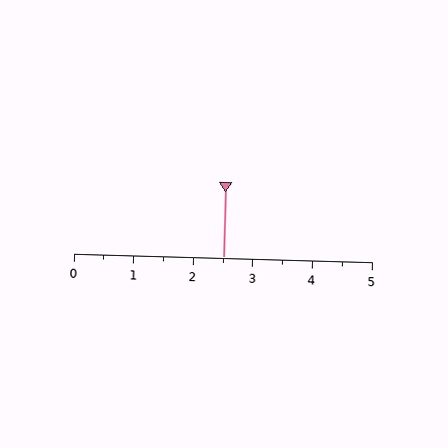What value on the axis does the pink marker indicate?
The marker indicates approximately 2.5.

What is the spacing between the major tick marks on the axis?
The major ticks are spaced 1 apart.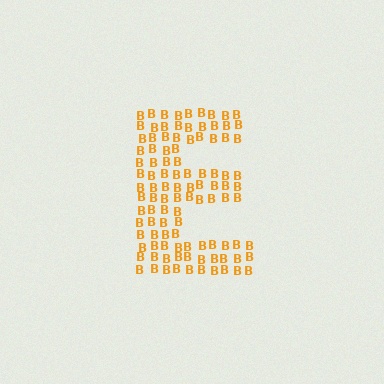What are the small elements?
The small elements are letter B's.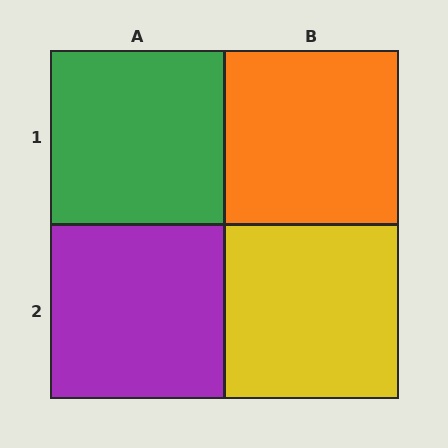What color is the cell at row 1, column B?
Orange.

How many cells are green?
1 cell is green.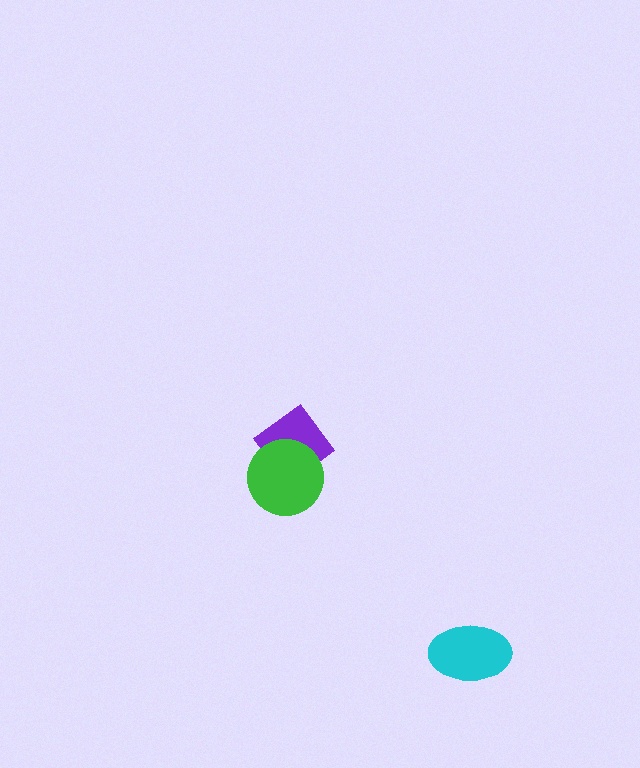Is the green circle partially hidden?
No, no other shape covers it.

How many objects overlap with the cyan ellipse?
0 objects overlap with the cyan ellipse.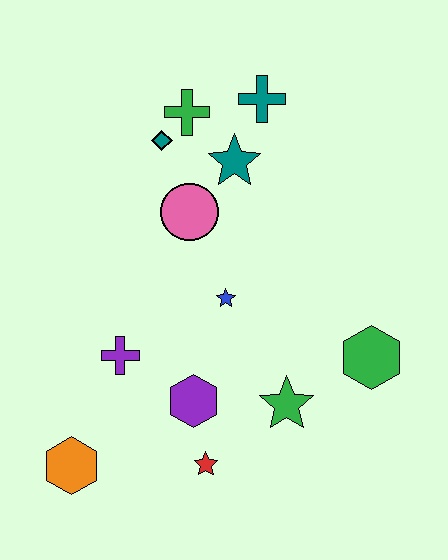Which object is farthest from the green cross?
The orange hexagon is farthest from the green cross.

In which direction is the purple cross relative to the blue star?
The purple cross is to the left of the blue star.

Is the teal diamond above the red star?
Yes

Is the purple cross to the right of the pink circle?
No